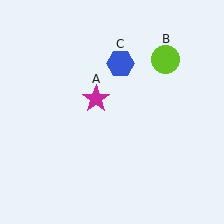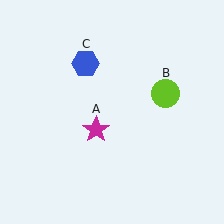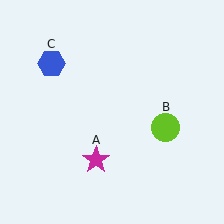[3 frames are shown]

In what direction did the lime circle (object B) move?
The lime circle (object B) moved down.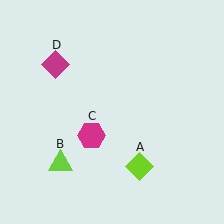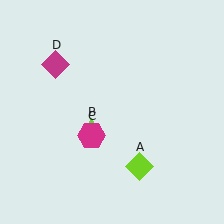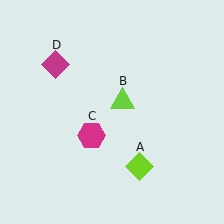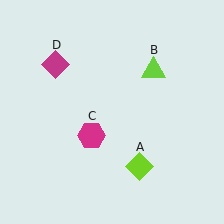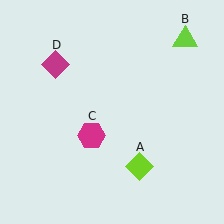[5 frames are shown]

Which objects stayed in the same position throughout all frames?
Lime diamond (object A) and magenta hexagon (object C) and magenta diamond (object D) remained stationary.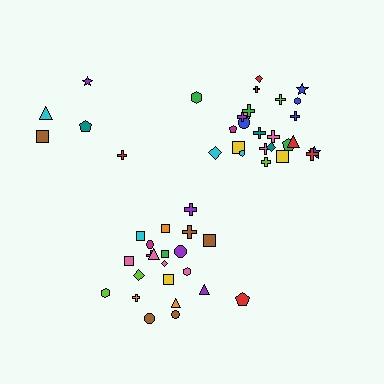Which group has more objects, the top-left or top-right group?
The top-right group.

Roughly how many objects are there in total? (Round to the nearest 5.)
Roughly 50 objects in total.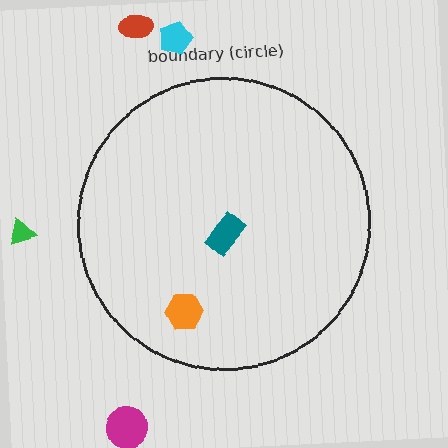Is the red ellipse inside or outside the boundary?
Outside.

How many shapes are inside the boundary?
2 inside, 4 outside.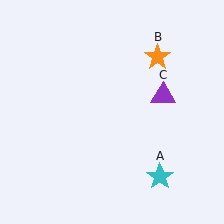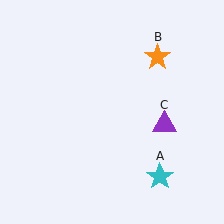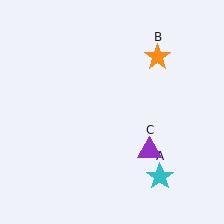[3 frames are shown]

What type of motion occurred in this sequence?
The purple triangle (object C) rotated clockwise around the center of the scene.